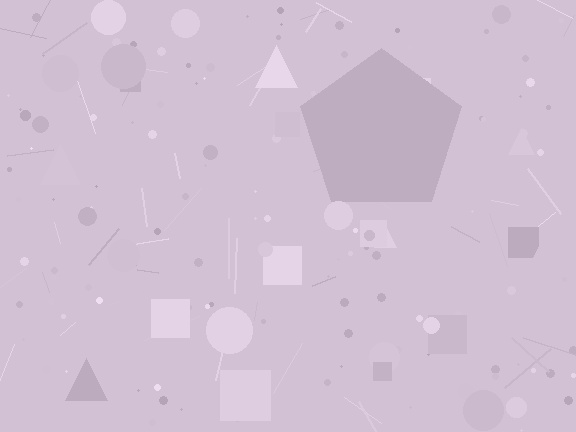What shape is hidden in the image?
A pentagon is hidden in the image.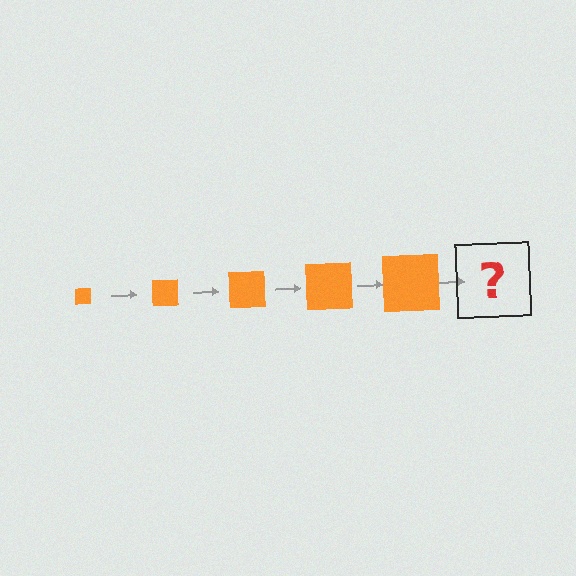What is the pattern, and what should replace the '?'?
The pattern is that the square gets progressively larger each step. The '?' should be an orange square, larger than the previous one.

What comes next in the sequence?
The next element should be an orange square, larger than the previous one.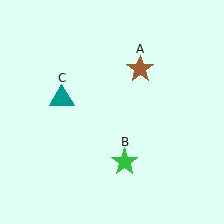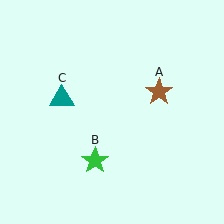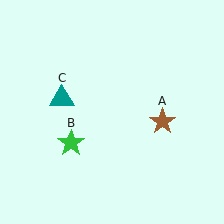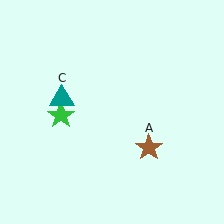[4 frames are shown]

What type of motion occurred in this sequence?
The brown star (object A), green star (object B) rotated clockwise around the center of the scene.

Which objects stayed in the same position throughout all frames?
Teal triangle (object C) remained stationary.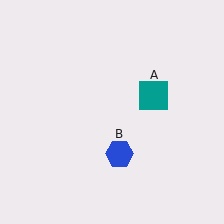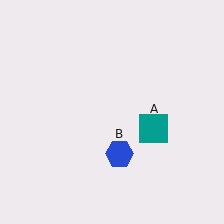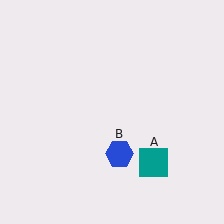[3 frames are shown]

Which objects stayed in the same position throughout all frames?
Blue hexagon (object B) remained stationary.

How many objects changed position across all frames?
1 object changed position: teal square (object A).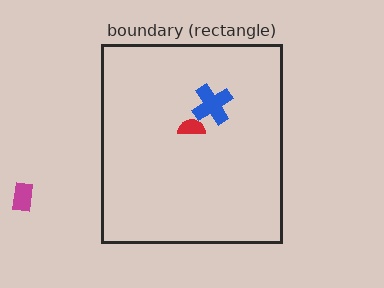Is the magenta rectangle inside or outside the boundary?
Outside.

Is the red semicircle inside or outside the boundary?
Inside.